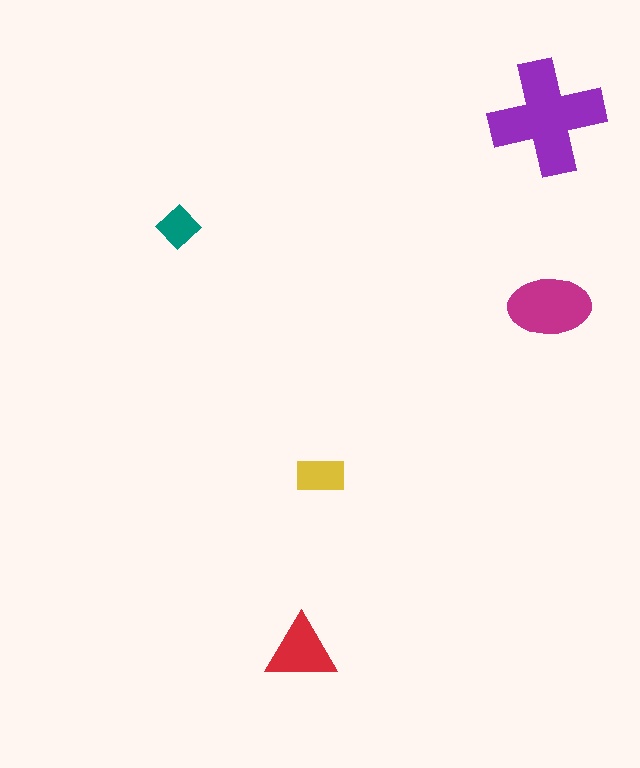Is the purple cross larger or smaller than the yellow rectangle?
Larger.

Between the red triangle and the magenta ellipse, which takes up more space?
The magenta ellipse.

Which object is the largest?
The purple cross.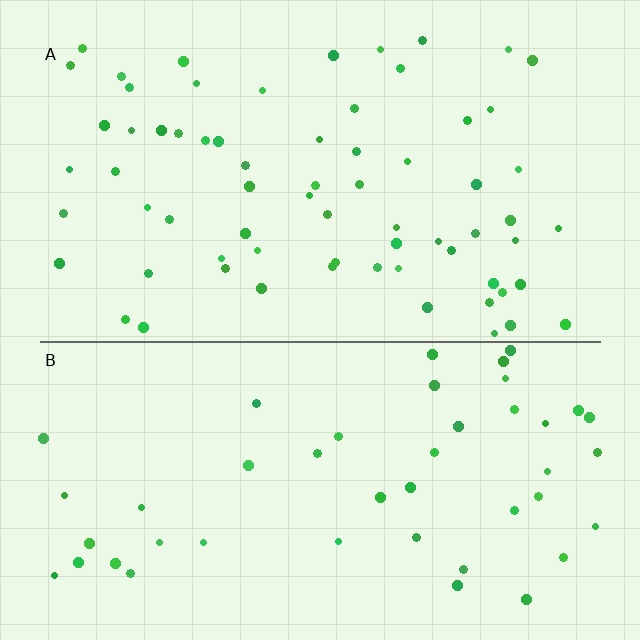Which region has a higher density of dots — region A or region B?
A (the top).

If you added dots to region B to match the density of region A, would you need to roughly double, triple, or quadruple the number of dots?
Approximately double.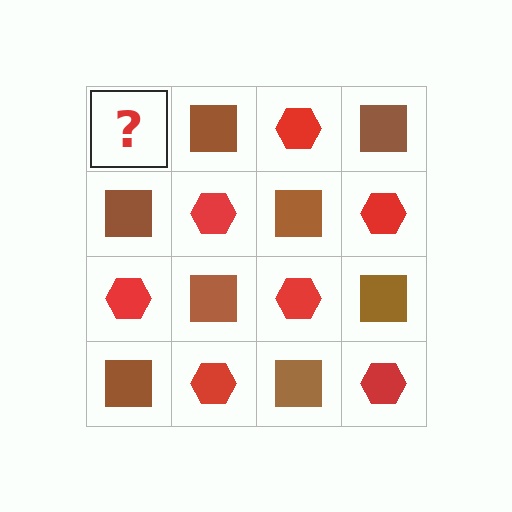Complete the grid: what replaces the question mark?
The question mark should be replaced with a red hexagon.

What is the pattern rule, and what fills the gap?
The rule is that it alternates red hexagon and brown square in a checkerboard pattern. The gap should be filled with a red hexagon.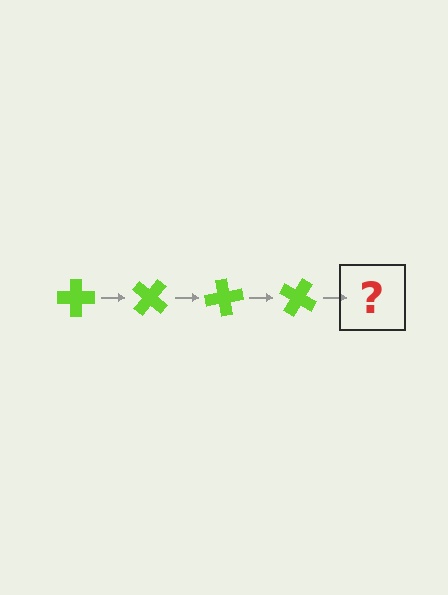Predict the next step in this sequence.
The next step is a lime cross rotated 160 degrees.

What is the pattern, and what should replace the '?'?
The pattern is that the cross rotates 40 degrees each step. The '?' should be a lime cross rotated 160 degrees.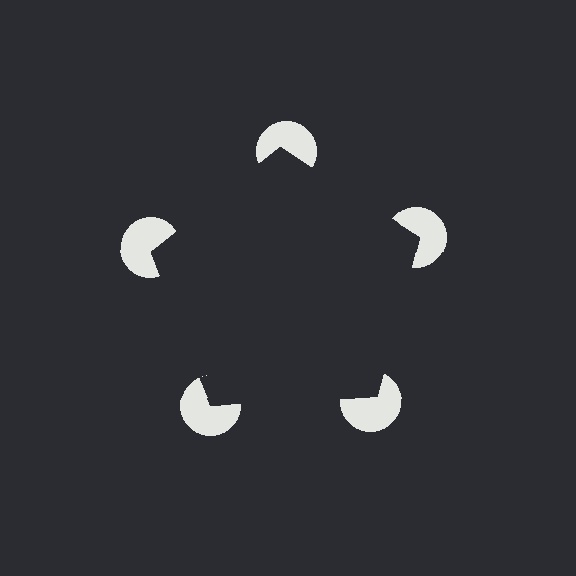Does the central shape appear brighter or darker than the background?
It typically appears slightly darker than the background, even though no actual brightness change is drawn.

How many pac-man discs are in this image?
There are 5 — one at each vertex of the illusory pentagon.